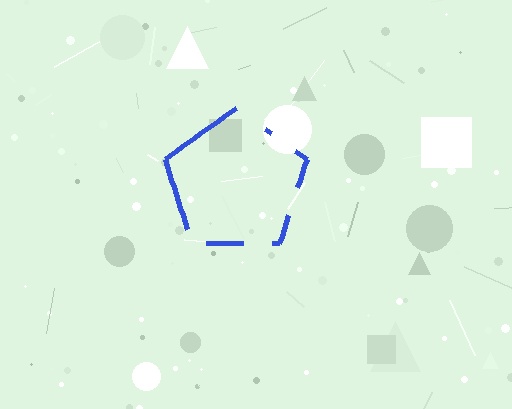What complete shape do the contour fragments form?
The contour fragments form a pentagon.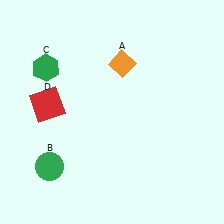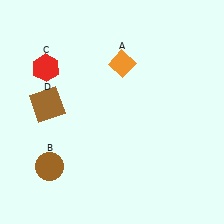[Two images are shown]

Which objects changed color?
B changed from green to brown. C changed from green to red. D changed from red to brown.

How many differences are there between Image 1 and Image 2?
There are 3 differences between the two images.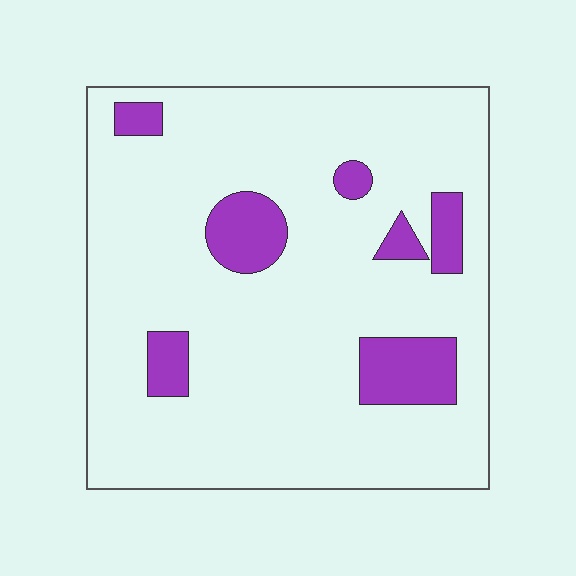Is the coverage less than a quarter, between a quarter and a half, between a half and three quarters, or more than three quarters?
Less than a quarter.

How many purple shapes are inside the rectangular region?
7.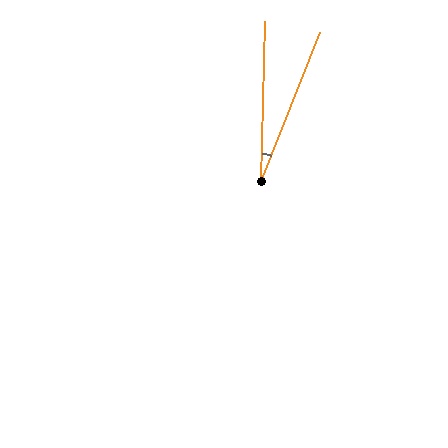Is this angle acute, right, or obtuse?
It is acute.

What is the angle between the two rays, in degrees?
Approximately 20 degrees.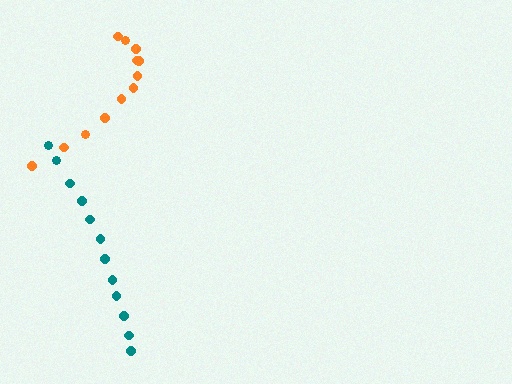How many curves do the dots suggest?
There are 2 distinct paths.